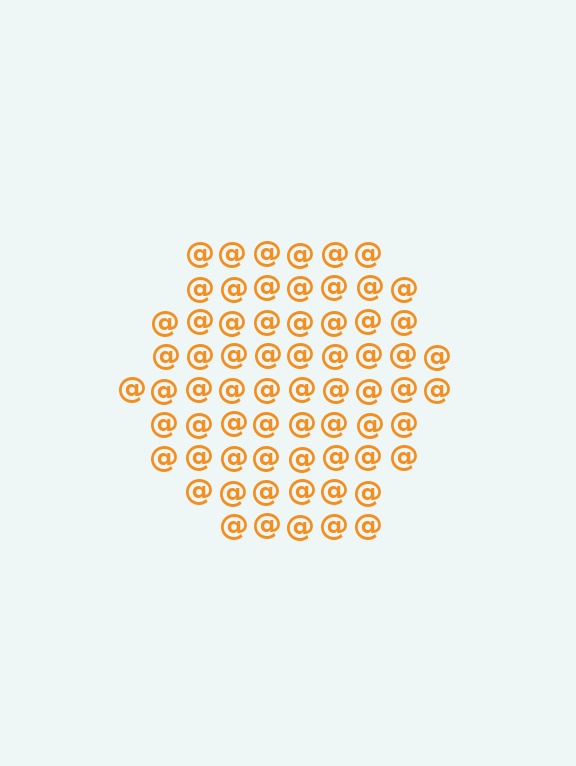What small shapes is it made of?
It is made of small at signs.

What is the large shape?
The large shape is a hexagon.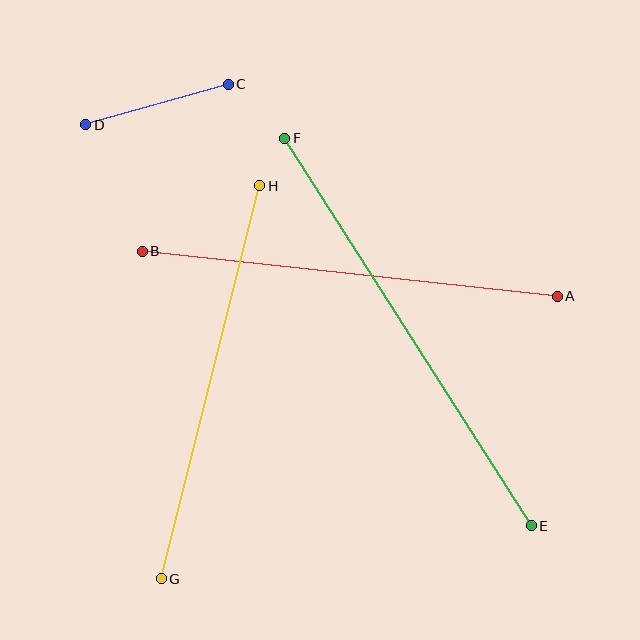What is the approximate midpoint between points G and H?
The midpoint is at approximately (211, 382) pixels.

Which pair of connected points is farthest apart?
Points E and F are farthest apart.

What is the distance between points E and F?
The distance is approximately 459 pixels.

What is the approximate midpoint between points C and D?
The midpoint is at approximately (157, 104) pixels.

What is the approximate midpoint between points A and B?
The midpoint is at approximately (350, 274) pixels.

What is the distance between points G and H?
The distance is approximately 405 pixels.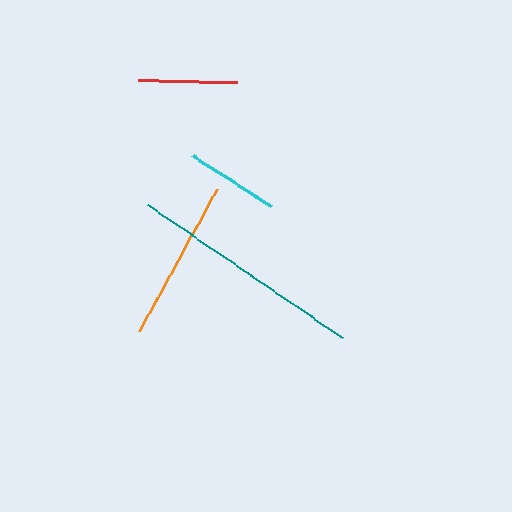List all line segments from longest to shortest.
From longest to shortest: teal, orange, red, cyan.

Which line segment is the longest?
The teal line is the longest at approximately 235 pixels.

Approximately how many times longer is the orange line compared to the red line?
The orange line is approximately 1.6 times the length of the red line.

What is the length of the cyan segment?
The cyan segment is approximately 94 pixels long.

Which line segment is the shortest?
The cyan line is the shortest at approximately 94 pixels.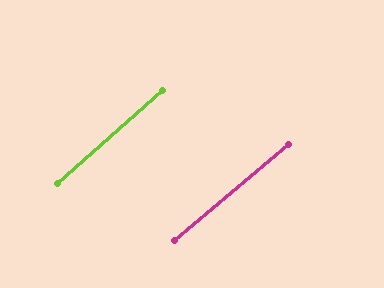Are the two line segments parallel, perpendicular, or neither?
Parallel — their directions differ by only 1.2°.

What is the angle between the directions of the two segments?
Approximately 1 degree.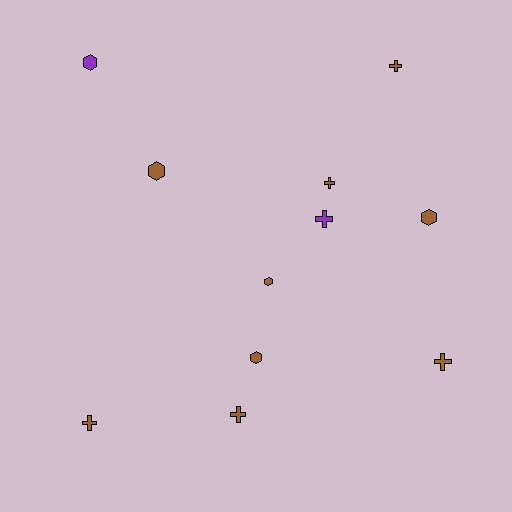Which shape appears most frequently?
Cross, with 6 objects.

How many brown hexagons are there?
There are 4 brown hexagons.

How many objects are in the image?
There are 11 objects.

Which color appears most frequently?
Brown, with 9 objects.